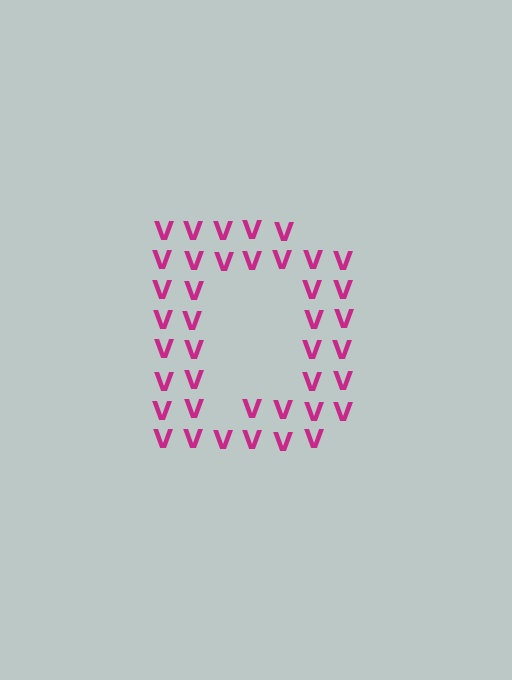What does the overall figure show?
The overall figure shows the letter D.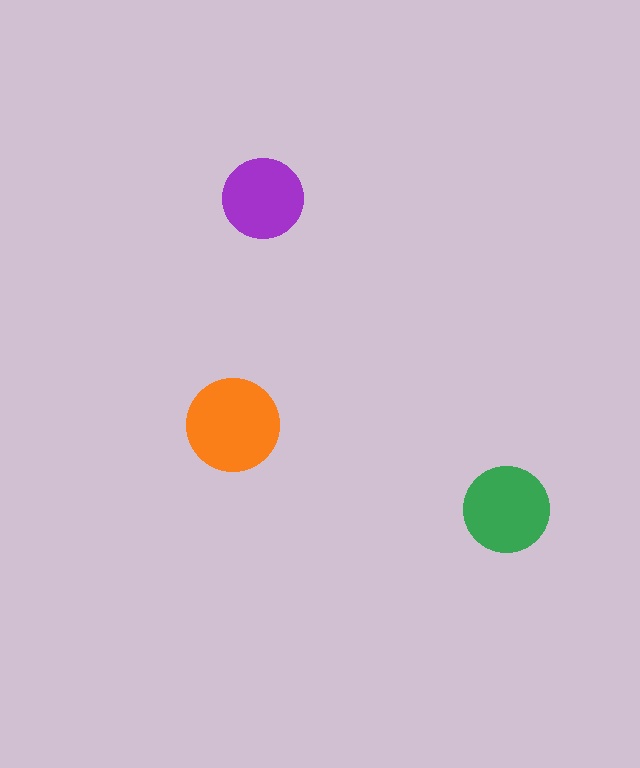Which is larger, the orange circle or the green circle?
The orange one.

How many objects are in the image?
There are 3 objects in the image.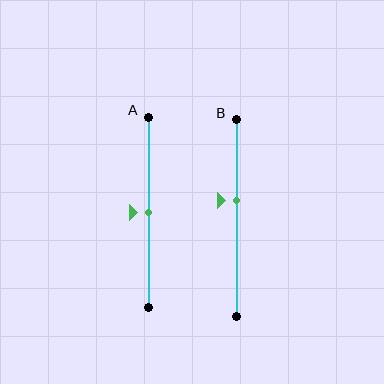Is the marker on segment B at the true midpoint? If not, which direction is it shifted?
No, the marker on segment B is shifted upward by about 9% of the segment length.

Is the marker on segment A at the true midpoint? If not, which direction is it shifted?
Yes, the marker on segment A is at the true midpoint.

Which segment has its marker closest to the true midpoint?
Segment A has its marker closest to the true midpoint.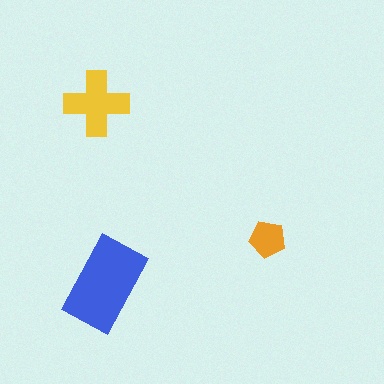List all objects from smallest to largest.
The orange pentagon, the yellow cross, the blue rectangle.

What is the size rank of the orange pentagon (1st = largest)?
3rd.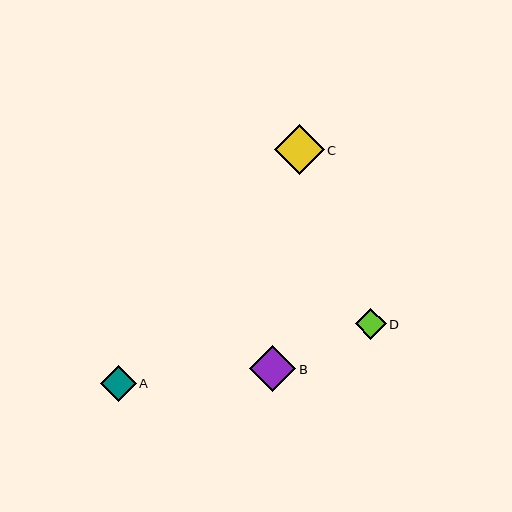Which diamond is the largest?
Diamond C is the largest with a size of approximately 50 pixels.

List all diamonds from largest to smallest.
From largest to smallest: C, B, A, D.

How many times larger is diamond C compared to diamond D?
Diamond C is approximately 1.6 times the size of diamond D.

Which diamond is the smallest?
Diamond D is the smallest with a size of approximately 31 pixels.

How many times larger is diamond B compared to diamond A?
Diamond B is approximately 1.3 times the size of diamond A.